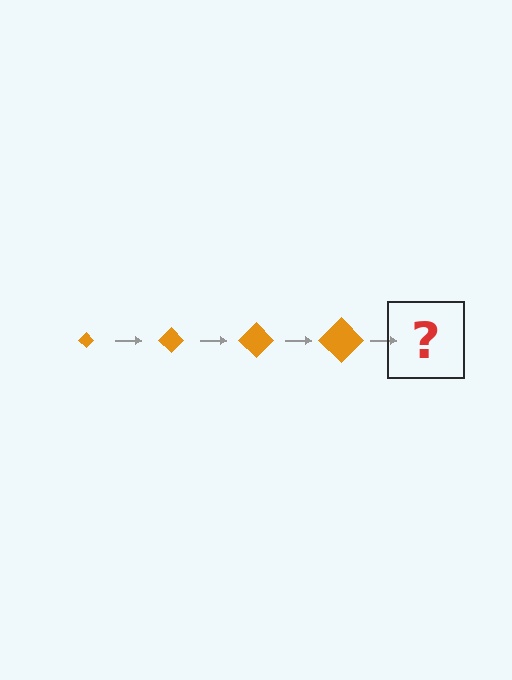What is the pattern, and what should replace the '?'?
The pattern is that the diamond gets progressively larger each step. The '?' should be an orange diamond, larger than the previous one.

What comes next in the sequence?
The next element should be an orange diamond, larger than the previous one.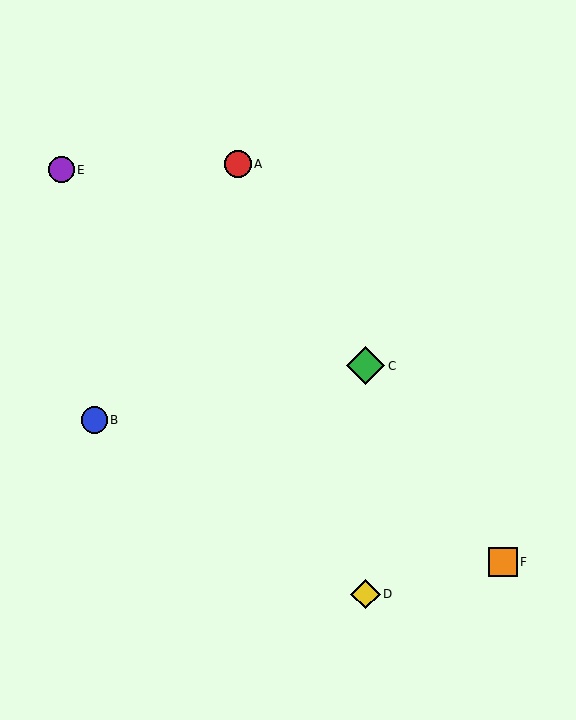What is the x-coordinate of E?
Object E is at x≈62.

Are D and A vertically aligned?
No, D is at x≈366 and A is at x≈238.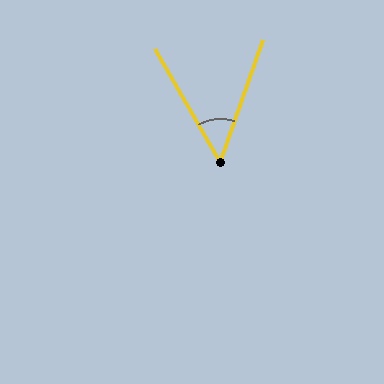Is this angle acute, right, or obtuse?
It is acute.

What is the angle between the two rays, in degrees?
Approximately 49 degrees.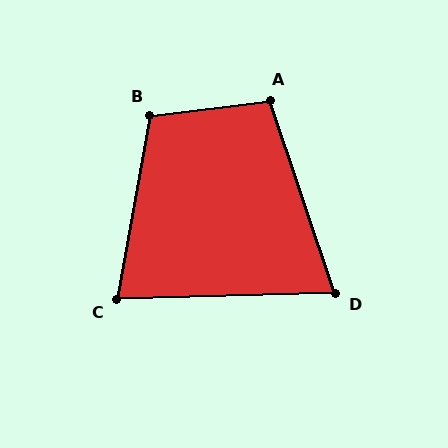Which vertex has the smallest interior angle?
D, at approximately 73 degrees.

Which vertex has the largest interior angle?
B, at approximately 107 degrees.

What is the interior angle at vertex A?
Approximately 102 degrees (obtuse).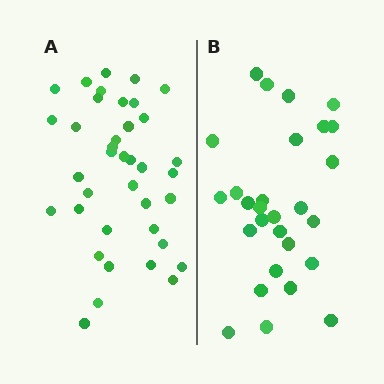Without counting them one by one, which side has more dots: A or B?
Region A (the left region) has more dots.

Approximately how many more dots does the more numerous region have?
Region A has roughly 10 or so more dots than region B.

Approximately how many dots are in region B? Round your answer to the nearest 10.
About 30 dots. (The exact count is 28, which rounds to 30.)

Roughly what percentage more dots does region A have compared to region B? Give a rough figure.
About 35% more.